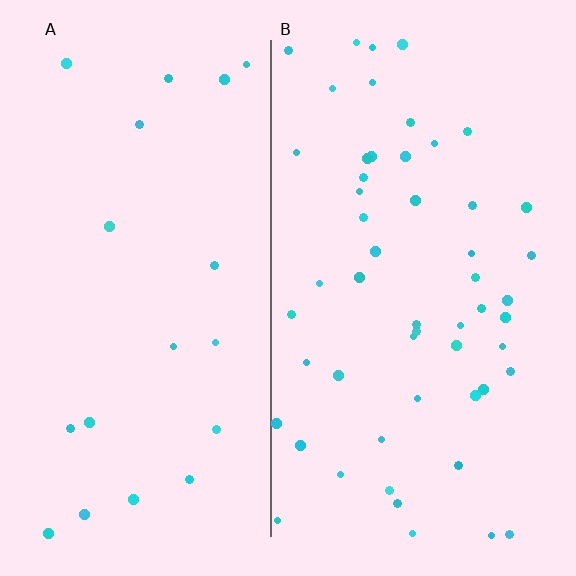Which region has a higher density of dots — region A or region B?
B (the right).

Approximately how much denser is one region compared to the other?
Approximately 2.8× — region B over region A.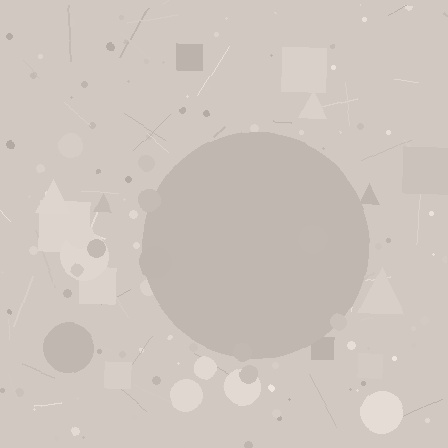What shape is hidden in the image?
A circle is hidden in the image.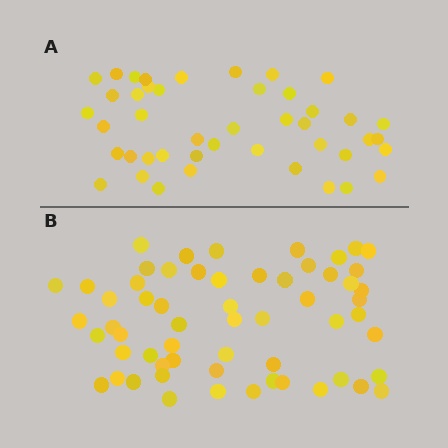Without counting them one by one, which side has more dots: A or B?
Region B (the bottom region) has more dots.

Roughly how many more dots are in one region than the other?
Region B has approximately 15 more dots than region A.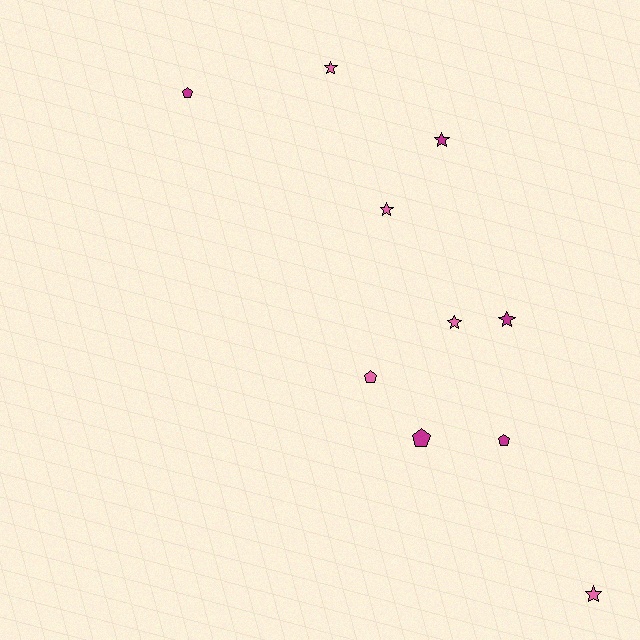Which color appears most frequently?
Pink, with 5 objects.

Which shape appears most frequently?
Star, with 6 objects.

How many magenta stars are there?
There are 2 magenta stars.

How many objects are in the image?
There are 10 objects.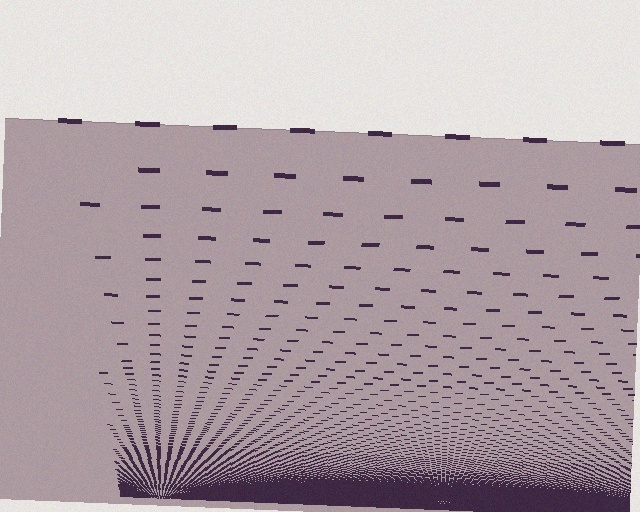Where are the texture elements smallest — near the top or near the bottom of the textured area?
Near the bottom.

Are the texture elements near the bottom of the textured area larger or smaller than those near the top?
Smaller. The gradient is inverted — elements near the bottom are smaller and denser.